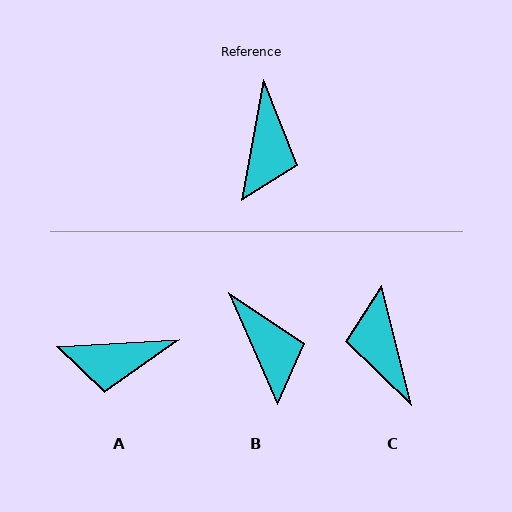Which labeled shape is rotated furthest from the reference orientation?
C, about 155 degrees away.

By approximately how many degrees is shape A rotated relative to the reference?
Approximately 77 degrees clockwise.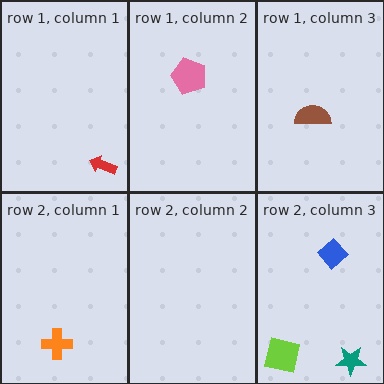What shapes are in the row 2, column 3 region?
The lime square, the teal star, the blue diamond.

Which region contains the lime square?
The row 2, column 3 region.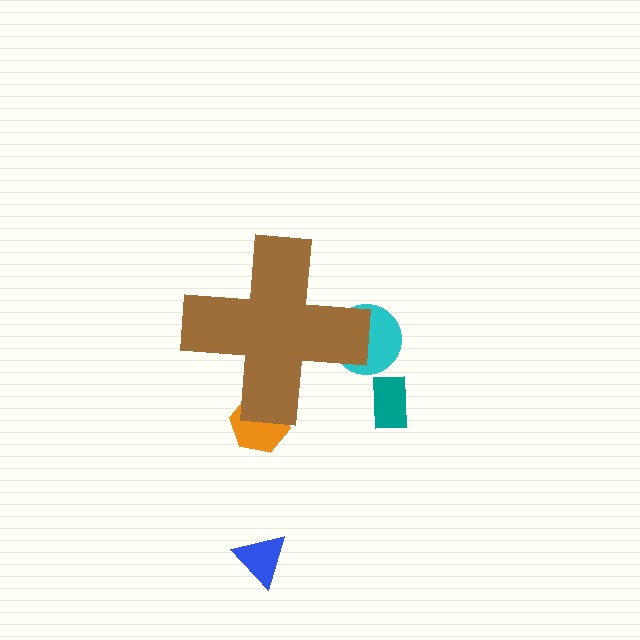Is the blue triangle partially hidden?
No, the blue triangle is fully visible.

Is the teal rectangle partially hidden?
No, the teal rectangle is fully visible.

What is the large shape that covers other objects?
A brown cross.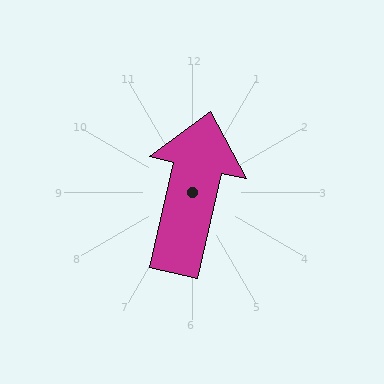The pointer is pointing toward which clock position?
Roughly 12 o'clock.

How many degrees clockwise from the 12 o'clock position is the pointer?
Approximately 13 degrees.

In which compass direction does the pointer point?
North.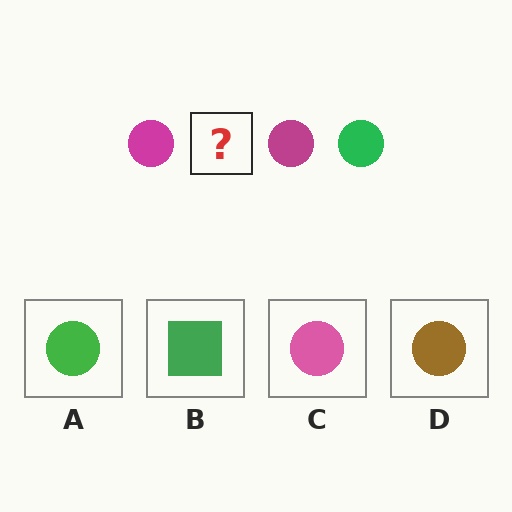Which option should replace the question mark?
Option A.